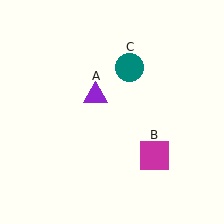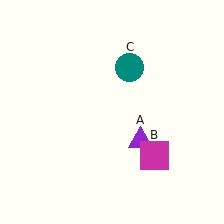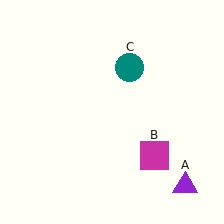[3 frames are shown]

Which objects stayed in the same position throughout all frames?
Magenta square (object B) and teal circle (object C) remained stationary.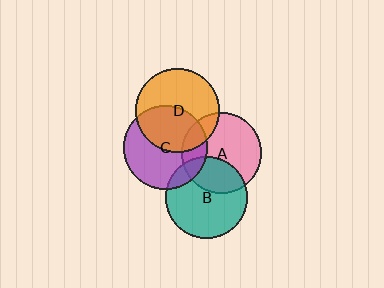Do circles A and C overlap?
Yes.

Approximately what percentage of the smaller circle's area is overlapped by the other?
Approximately 20%.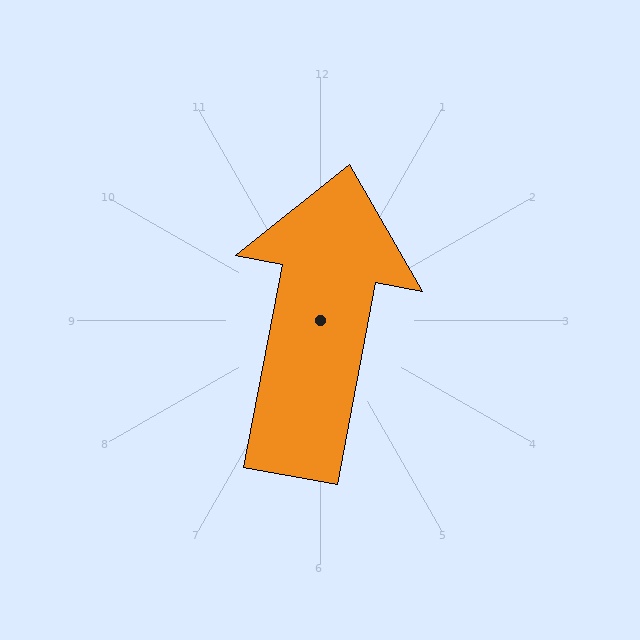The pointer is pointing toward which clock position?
Roughly 12 o'clock.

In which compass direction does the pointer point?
North.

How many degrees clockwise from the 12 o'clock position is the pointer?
Approximately 11 degrees.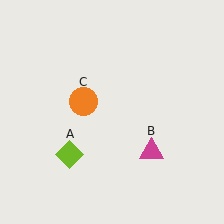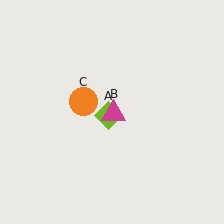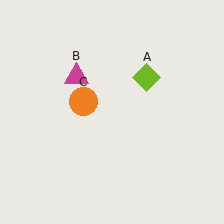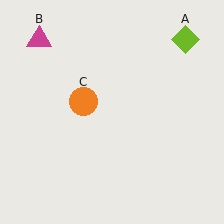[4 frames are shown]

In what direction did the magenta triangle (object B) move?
The magenta triangle (object B) moved up and to the left.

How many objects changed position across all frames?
2 objects changed position: lime diamond (object A), magenta triangle (object B).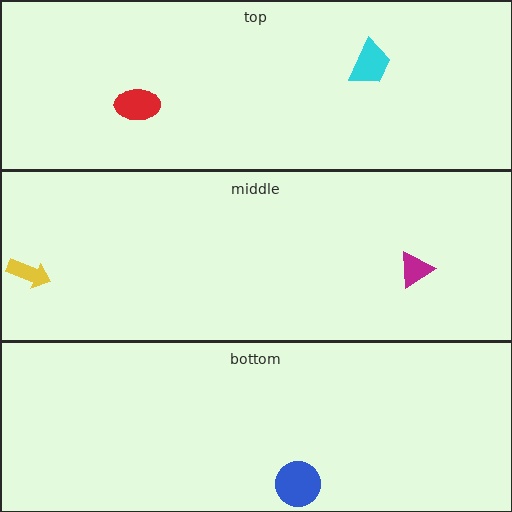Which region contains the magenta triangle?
The middle region.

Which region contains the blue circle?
The bottom region.